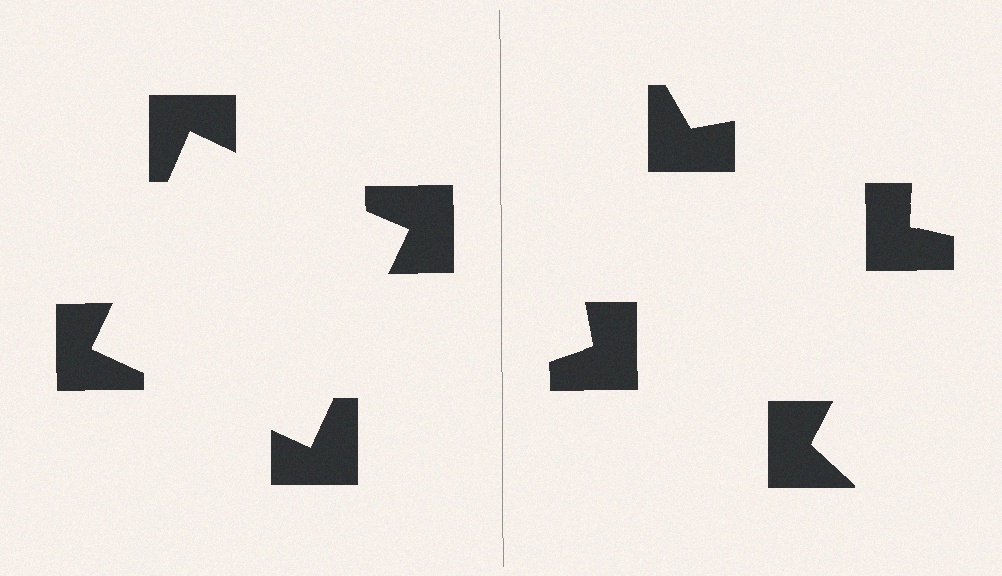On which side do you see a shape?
An illusory square appears on the left side. On the right side the wedge cuts are rotated, so no coherent shape forms.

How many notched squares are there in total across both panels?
8 — 4 on each side.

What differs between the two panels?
The notched squares are positioned identically on both sides; only the wedge orientations differ. On the left they align to a square; on the right they are misaligned.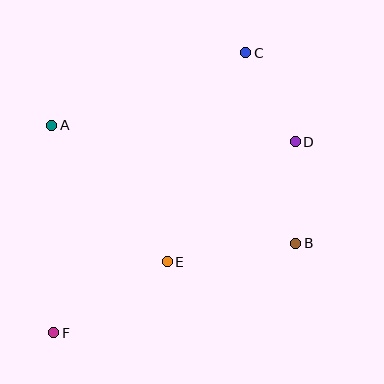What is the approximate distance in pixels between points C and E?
The distance between C and E is approximately 224 pixels.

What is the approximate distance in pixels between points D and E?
The distance between D and E is approximately 176 pixels.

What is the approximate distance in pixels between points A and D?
The distance between A and D is approximately 244 pixels.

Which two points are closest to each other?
Points C and D are closest to each other.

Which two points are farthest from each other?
Points C and F are farthest from each other.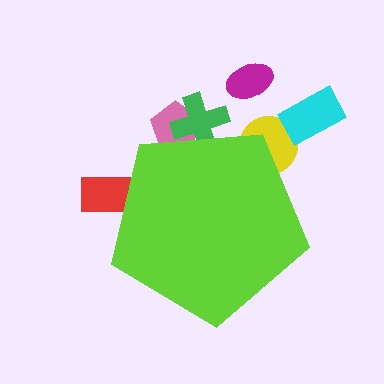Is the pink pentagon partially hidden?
Yes, the pink pentagon is partially hidden behind the lime pentagon.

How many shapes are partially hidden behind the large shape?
4 shapes are partially hidden.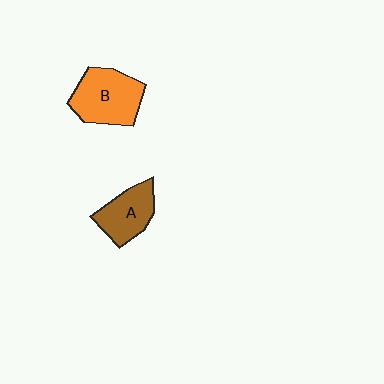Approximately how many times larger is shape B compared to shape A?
Approximately 1.4 times.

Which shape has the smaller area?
Shape A (brown).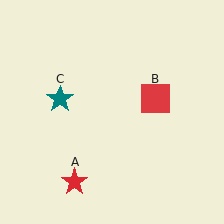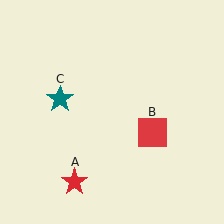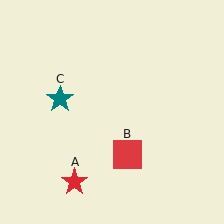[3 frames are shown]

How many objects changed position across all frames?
1 object changed position: red square (object B).